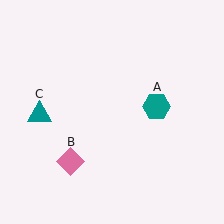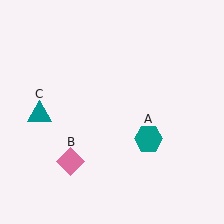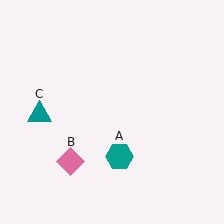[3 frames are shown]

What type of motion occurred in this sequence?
The teal hexagon (object A) rotated clockwise around the center of the scene.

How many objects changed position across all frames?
1 object changed position: teal hexagon (object A).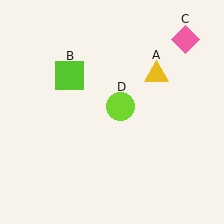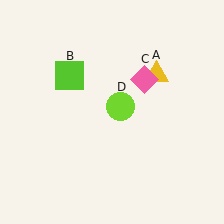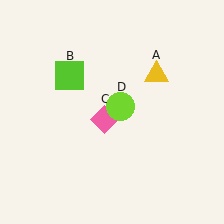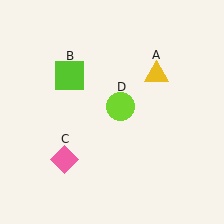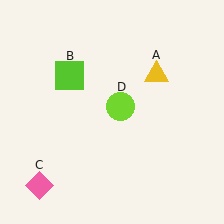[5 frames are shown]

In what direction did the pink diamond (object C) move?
The pink diamond (object C) moved down and to the left.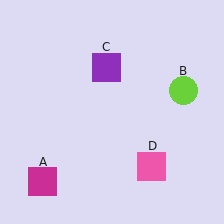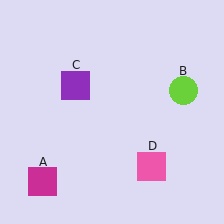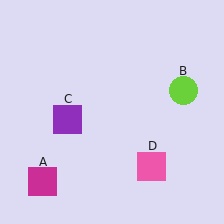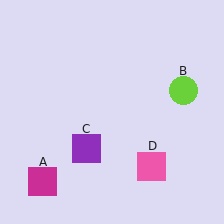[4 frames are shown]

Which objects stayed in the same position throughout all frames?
Magenta square (object A) and lime circle (object B) and pink square (object D) remained stationary.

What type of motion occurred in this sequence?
The purple square (object C) rotated counterclockwise around the center of the scene.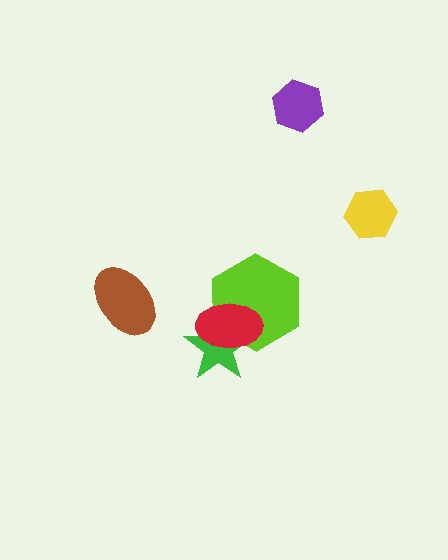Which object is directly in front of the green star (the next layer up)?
The lime hexagon is directly in front of the green star.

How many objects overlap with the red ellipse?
2 objects overlap with the red ellipse.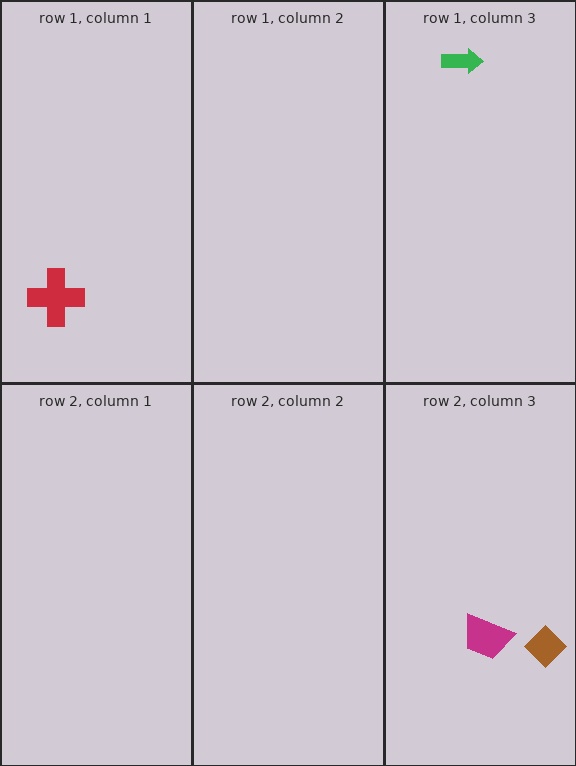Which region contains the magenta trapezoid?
The row 2, column 3 region.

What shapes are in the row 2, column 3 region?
The magenta trapezoid, the brown diamond.